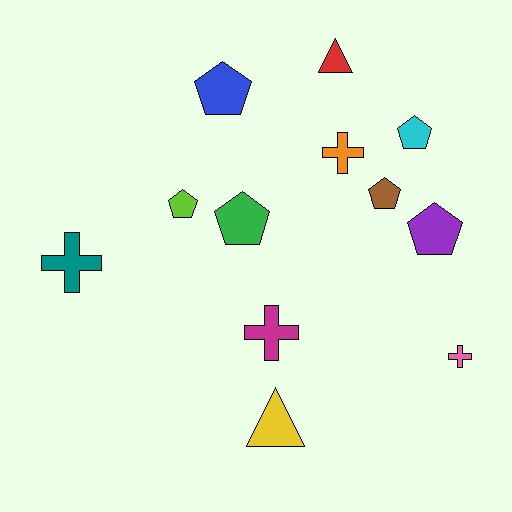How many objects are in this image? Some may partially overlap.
There are 12 objects.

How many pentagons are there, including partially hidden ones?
There are 6 pentagons.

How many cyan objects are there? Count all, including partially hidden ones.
There is 1 cyan object.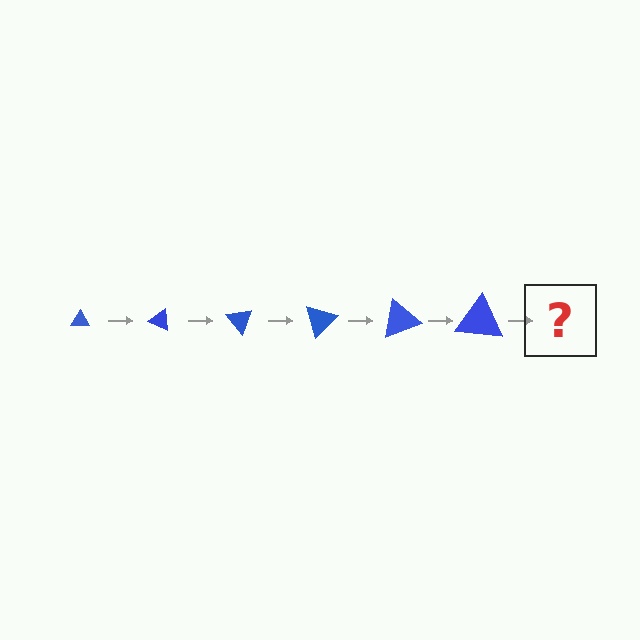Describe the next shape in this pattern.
It should be a triangle, larger than the previous one and rotated 150 degrees from the start.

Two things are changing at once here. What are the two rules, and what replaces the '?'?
The two rules are that the triangle grows larger each step and it rotates 25 degrees each step. The '?' should be a triangle, larger than the previous one and rotated 150 degrees from the start.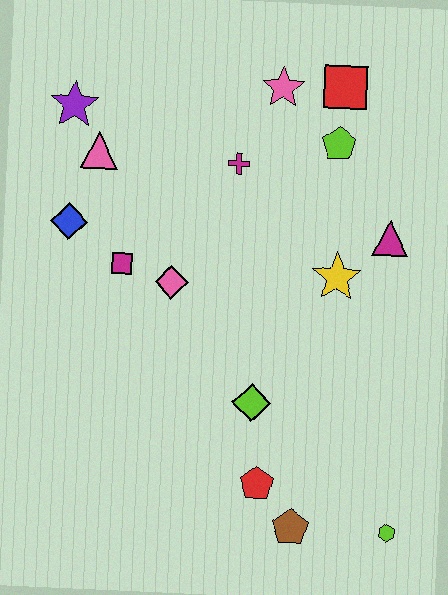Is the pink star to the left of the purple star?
No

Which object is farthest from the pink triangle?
The lime hexagon is farthest from the pink triangle.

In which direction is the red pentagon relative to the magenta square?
The red pentagon is below the magenta square.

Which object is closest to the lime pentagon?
The red square is closest to the lime pentagon.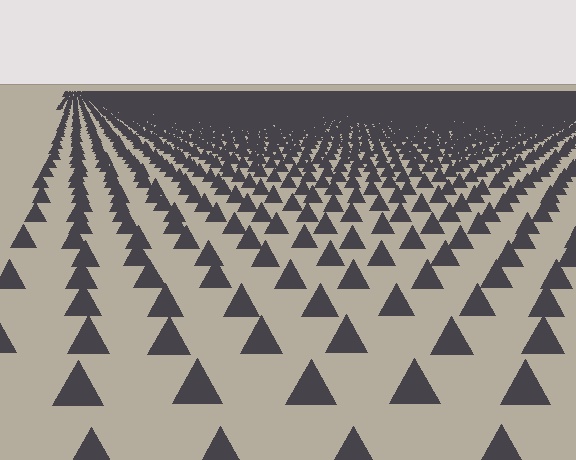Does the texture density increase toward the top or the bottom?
Density increases toward the top.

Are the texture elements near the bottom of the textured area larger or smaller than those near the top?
Larger. Near the bottom, elements are closer to the viewer and appear at a bigger on-screen size.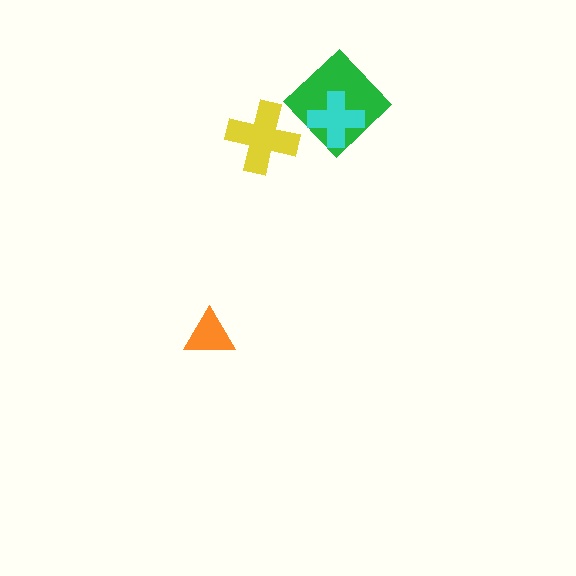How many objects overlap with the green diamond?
1 object overlaps with the green diamond.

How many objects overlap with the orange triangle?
0 objects overlap with the orange triangle.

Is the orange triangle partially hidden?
No, no other shape covers it.